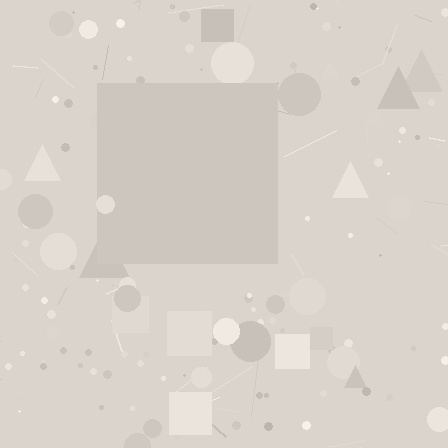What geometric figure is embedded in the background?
A square is embedded in the background.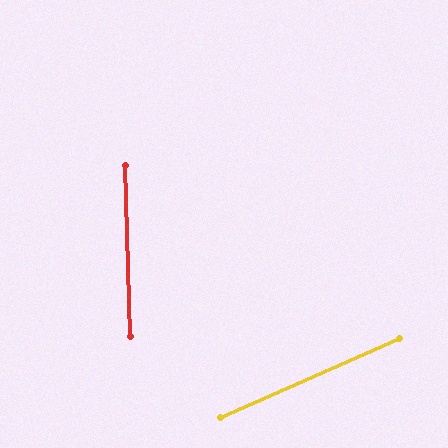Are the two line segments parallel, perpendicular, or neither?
Neither parallel nor perpendicular — they differ by about 68°.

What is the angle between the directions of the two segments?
Approximately 68 degrees.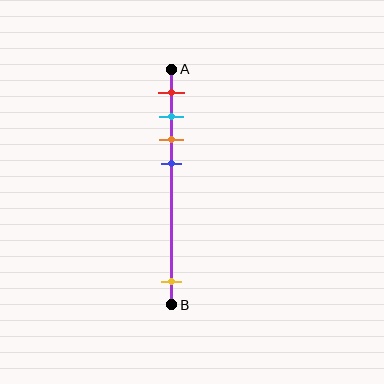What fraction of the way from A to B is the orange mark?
The orange mark is approximately 30% (0.3) of the way from A to B.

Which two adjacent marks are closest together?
The cyan and orange marks are the closest adjacent pair.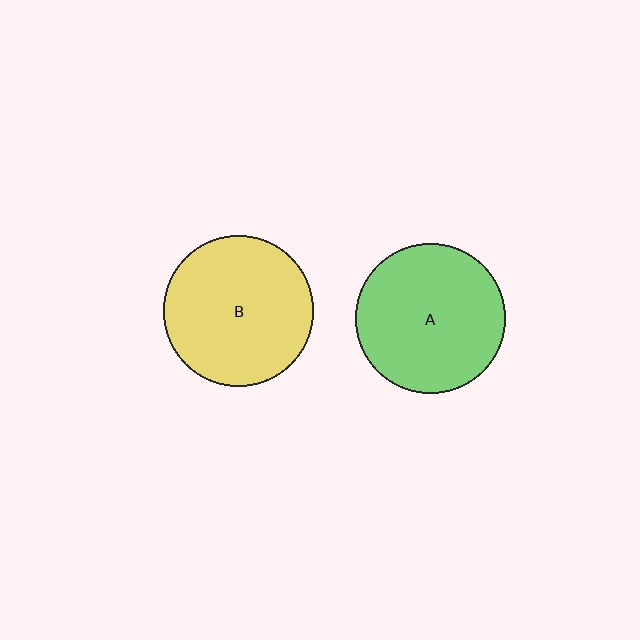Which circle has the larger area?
Circle B (yellow).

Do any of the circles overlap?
No, none of the circles overlap.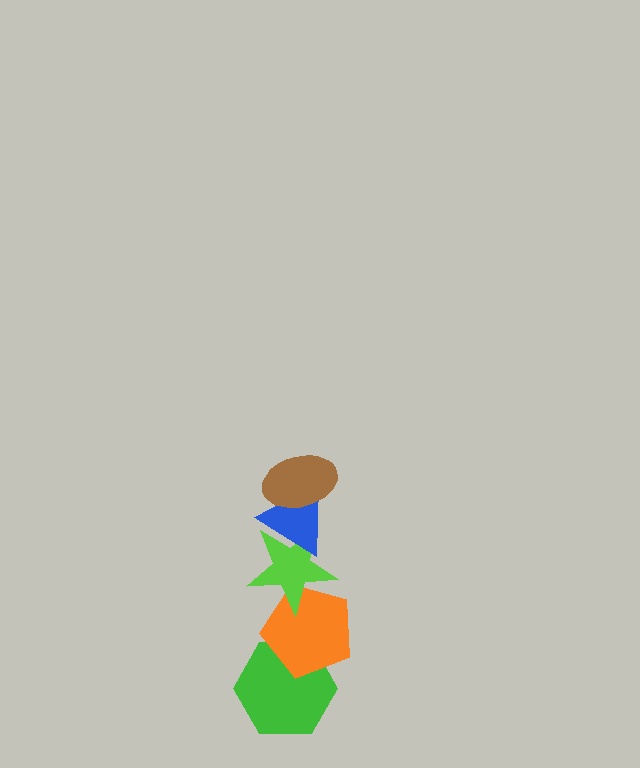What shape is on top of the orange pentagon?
The lime star is on top of the orange pentagon.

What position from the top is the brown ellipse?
The brown ellipse is 1st from the top.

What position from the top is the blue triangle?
The blue triangle is 2nd from the top.